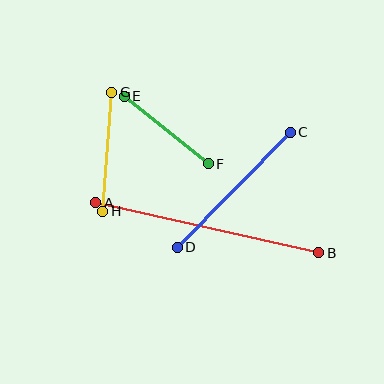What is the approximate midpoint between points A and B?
The midpoint is at approximately (207, 228) pixels.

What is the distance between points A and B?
The distance is approximately 228 pixels.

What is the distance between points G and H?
The distance is approximately 120 pixels.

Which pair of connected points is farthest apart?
Points A and B are farthest apart.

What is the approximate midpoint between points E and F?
The midpoint is at approximately (166, 130) pixels.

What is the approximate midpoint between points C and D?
The midpoint is at approximately (234, 190) pixels.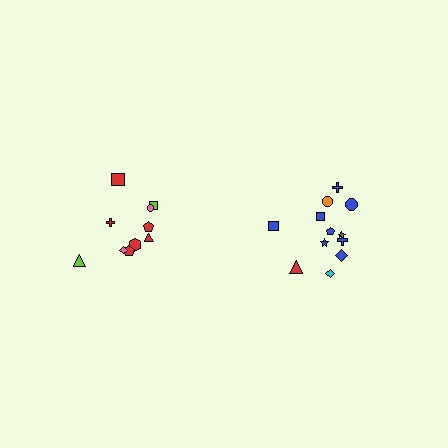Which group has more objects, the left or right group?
The right group.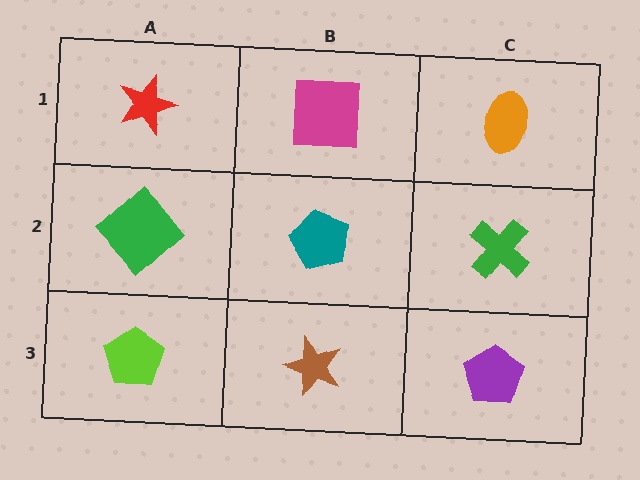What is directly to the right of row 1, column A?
A magenta square.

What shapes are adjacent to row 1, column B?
A teal pentagon (row 2, column B), a red star (row 1, column A), an orange ellipse (row 1, column C).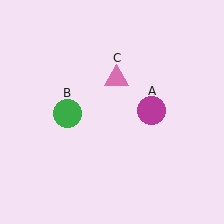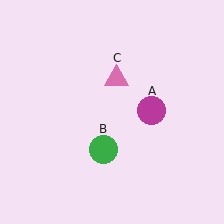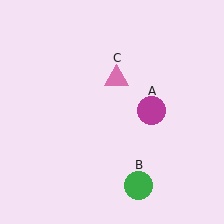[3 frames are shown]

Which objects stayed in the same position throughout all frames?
Magenta circle (object A) and pink triangle (object C) remained stationary.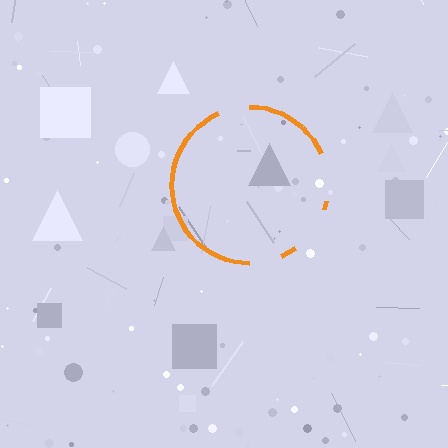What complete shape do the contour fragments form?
The contour fragments form a circle.